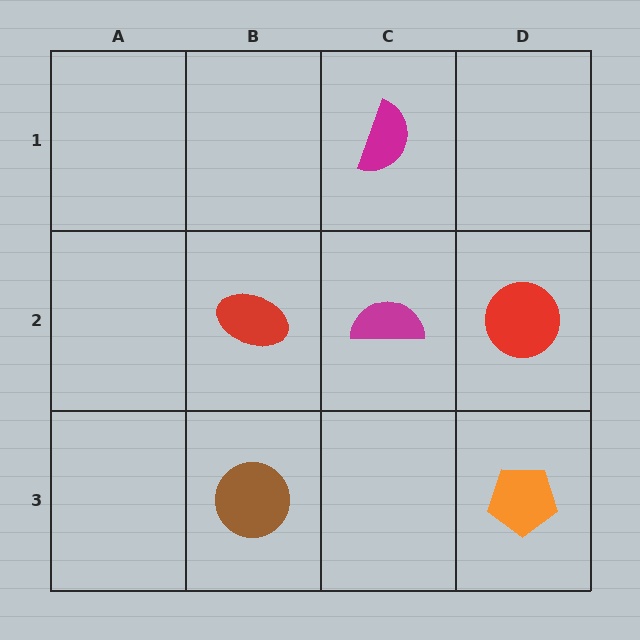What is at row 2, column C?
A magenta semicircle.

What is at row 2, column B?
A red ellipse.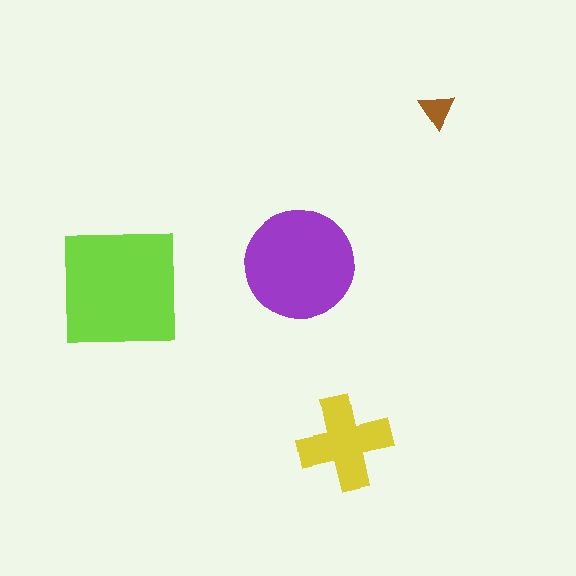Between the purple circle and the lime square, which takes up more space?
The lime square.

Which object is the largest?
The lime square.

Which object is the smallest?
The brown triangle.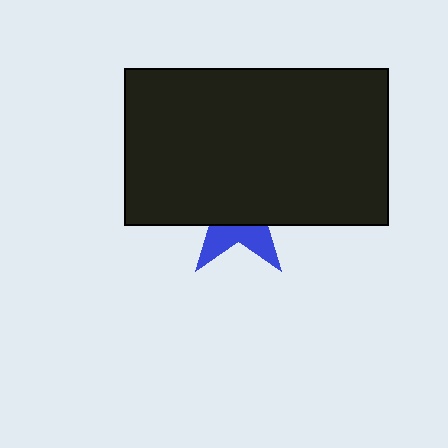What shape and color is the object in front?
The object in front is a black rectangle.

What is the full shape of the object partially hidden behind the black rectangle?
The partially hidden object is a blue star.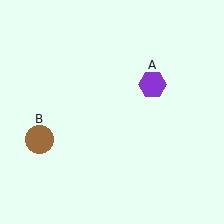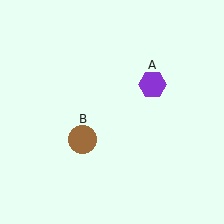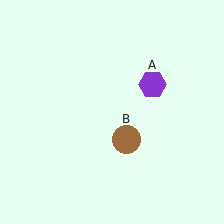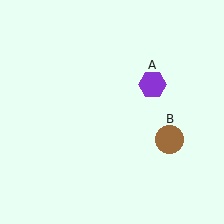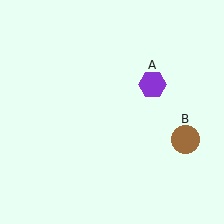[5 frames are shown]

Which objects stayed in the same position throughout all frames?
Purple hexagon (object A) remained stationary.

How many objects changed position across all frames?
1 object changed position: brown circle (object B).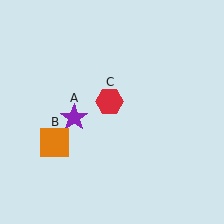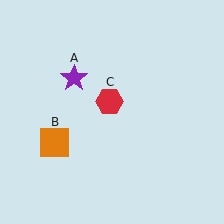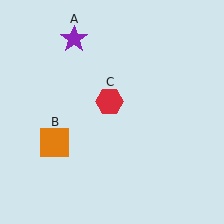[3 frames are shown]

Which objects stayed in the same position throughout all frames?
Orange square (object B) and red hexagon (object C) remained stationary.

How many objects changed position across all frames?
1 object changed position: purple star (object A).